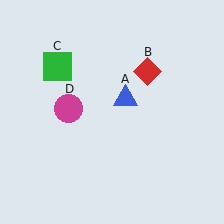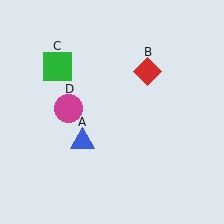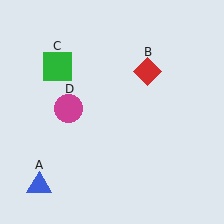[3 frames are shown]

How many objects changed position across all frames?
1 object changed position: blue triangle (object A).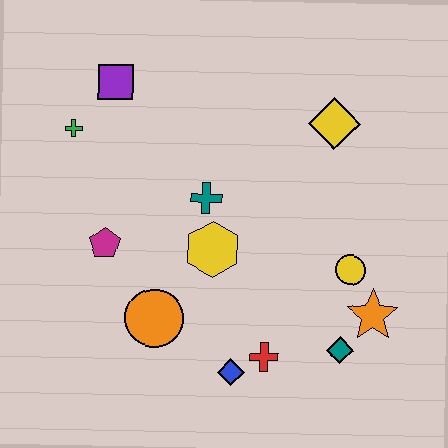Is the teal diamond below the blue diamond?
No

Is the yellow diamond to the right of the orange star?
No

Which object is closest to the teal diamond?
The orange star is closest to the teal diamond.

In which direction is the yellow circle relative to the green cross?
The yellow circle is to the right of the green cross.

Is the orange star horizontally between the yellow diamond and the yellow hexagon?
No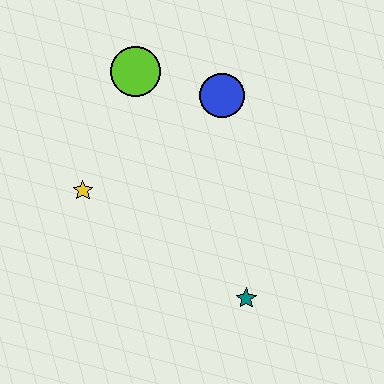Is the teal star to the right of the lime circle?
Yes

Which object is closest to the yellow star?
The lime circle is closest to the yellow star.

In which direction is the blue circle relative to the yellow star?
The blue circle is to the right of the yellow star.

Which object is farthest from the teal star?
The lime circle is farthest from the teal star.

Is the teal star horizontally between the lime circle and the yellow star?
No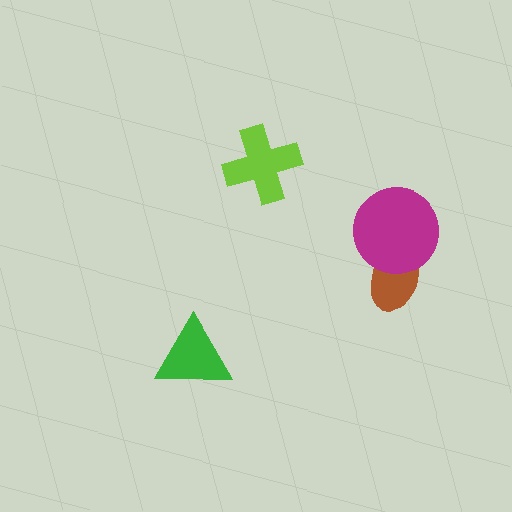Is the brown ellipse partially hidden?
Yes, it is partially covered by another shape.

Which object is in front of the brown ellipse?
The magenta circle is in front of the brown ellipse.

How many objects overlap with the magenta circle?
1 object overlaps with the magenta circle.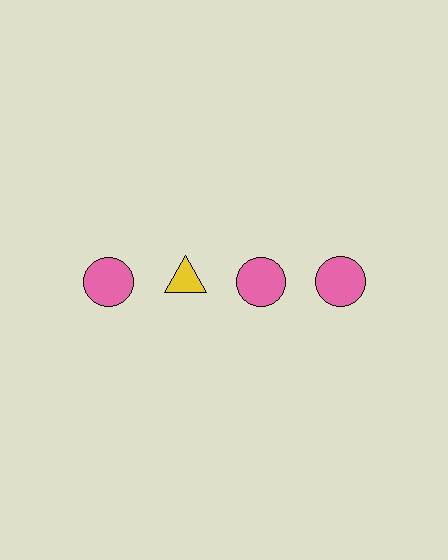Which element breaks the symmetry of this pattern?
The yellow triangle in the top row, second from left column breaks the symmetry. All other shapes are pink circles.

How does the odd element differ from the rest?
It differs in both color (yellow instead of pink) and shape (triangle instead of circle).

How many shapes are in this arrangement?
There are 4 shapes arranged in a grid pattern.